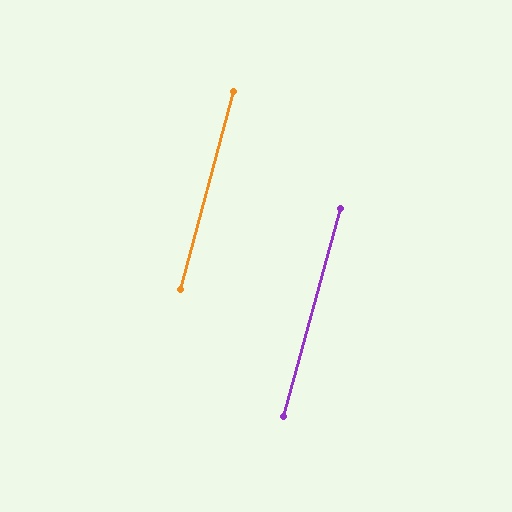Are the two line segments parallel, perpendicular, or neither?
Parallel — their directions differ by only 0.5°.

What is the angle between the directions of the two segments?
Approximately 0 degrees.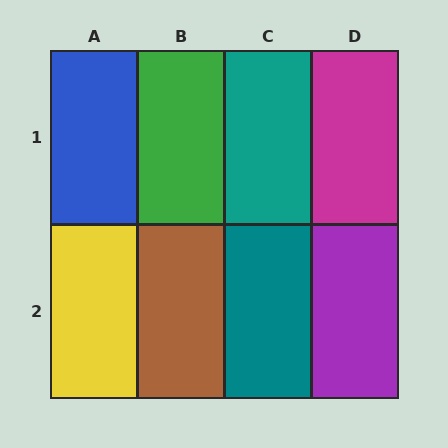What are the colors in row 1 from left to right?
Blue, green, teal, magenta.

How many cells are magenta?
1 cell is magenta.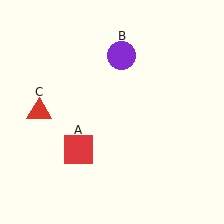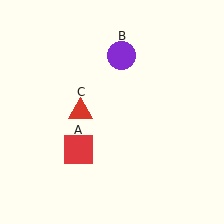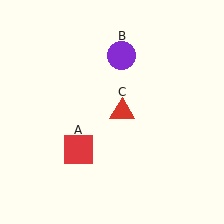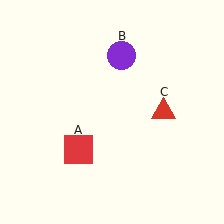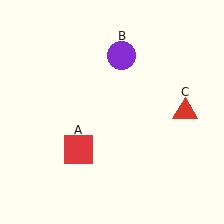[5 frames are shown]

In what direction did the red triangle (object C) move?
The red triangle (object C) moved right.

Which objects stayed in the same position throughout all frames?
Red square (object A) and purple circle (object B) remained stationary.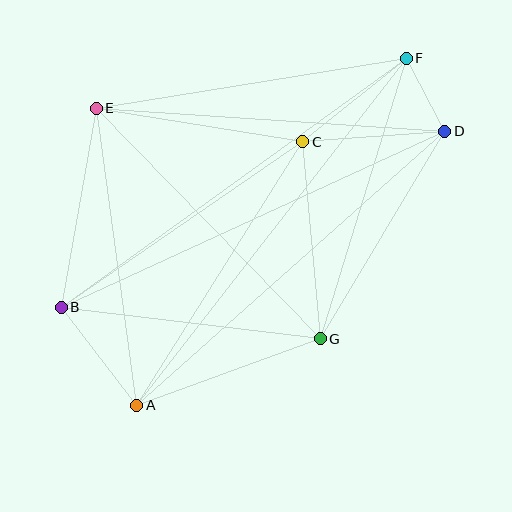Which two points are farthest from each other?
Points A and F are farthest from each other.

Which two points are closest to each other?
Points D and F are closest to each other.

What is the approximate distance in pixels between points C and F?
The distance between C and F is approximately 133 pixels.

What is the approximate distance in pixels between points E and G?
The distance between E and G is approximately 321 pixels.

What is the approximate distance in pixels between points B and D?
The distance between B and D is approximately 422 pixels.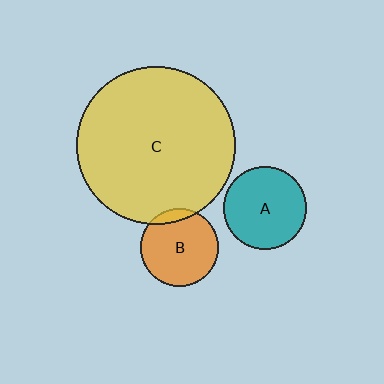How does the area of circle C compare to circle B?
Approximately 4.2 times.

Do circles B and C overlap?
Yes.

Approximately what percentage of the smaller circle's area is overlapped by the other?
Approximately 10%.